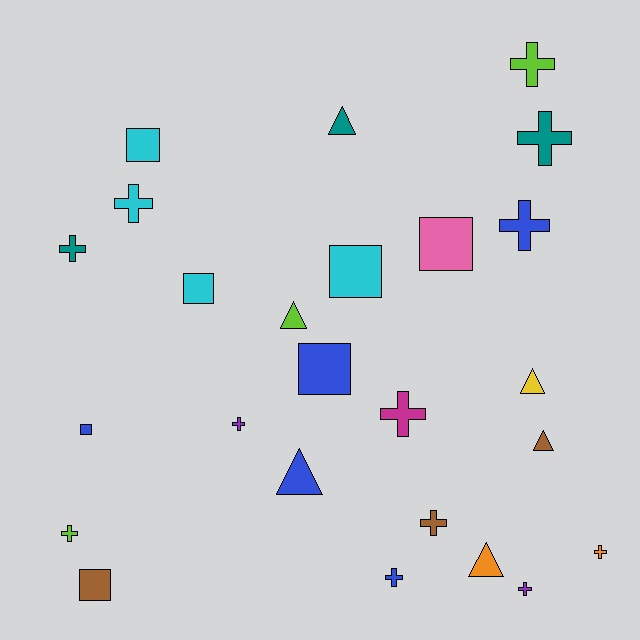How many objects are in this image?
There are 25 objects.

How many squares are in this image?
There are 7 squares.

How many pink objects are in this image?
There is 1 pink object.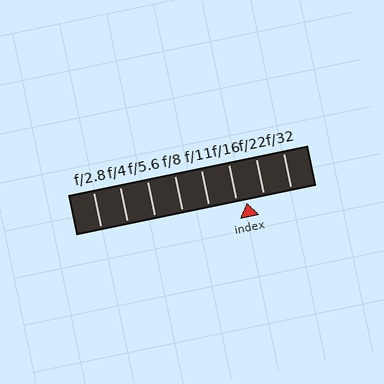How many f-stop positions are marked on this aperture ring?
There are 8 f-stop positions marked.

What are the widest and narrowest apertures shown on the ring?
The widest aperture shown is f/2.8 and the narrowest is f/32.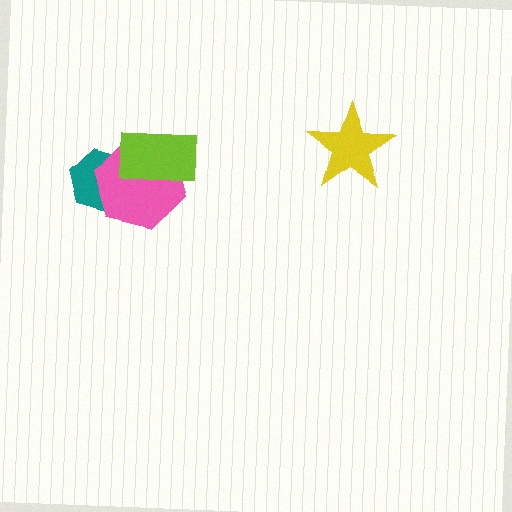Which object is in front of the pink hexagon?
The lime rectangle is in front of the pink hexagon.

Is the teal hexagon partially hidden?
Yes, it is partially covered by another shape.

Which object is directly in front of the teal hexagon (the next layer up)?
The pink hexagon is directly in front of the teal hexagon.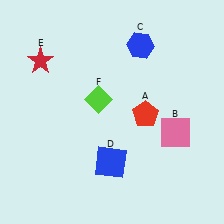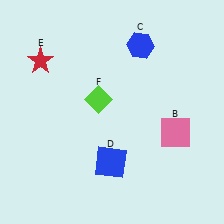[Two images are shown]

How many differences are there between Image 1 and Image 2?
There is 1 difference between the two images.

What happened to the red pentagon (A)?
The red pentagon (A) was removed in Image 2. It was in the bottom-right area of Image 1.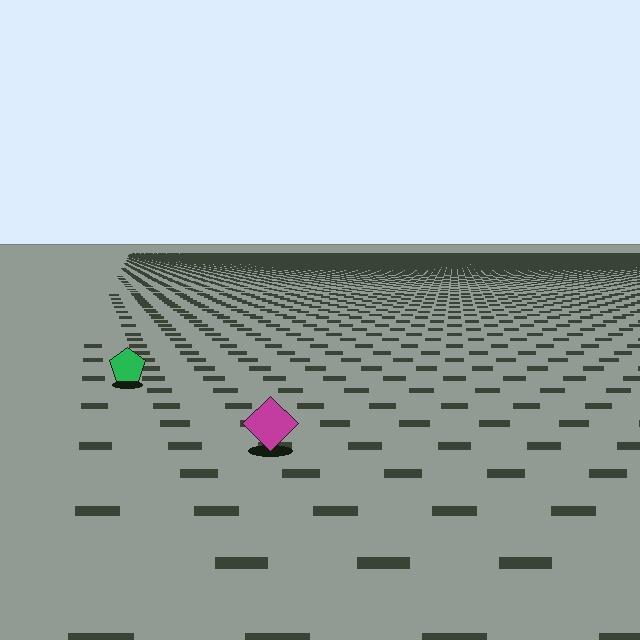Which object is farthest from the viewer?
The green pentagon is farthest from the viewer. It appears smaller and the ground texture around it is denser.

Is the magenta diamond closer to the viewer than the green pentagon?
Yes. The magenta diamond is closer — you can tell from the texture gradient: the ground texture is coarser near it.